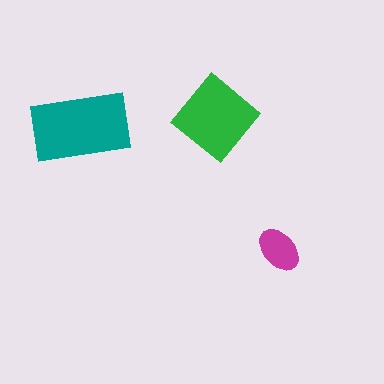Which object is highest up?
The green diamond is topmost.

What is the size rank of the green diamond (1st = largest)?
2nd.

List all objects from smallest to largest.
The magenta ellipse, the green diamond, the teal rectangle.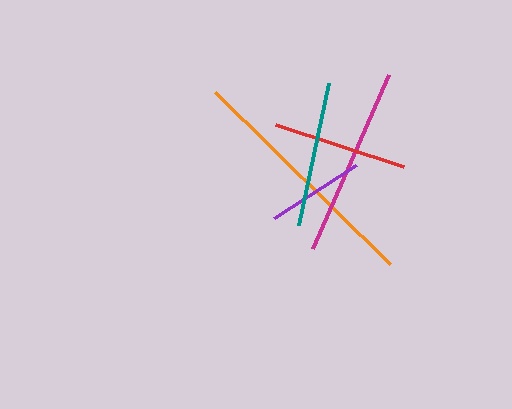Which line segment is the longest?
The orange line is the longest at approximately 245 pixels.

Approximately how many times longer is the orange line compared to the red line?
The orange line is approximately 1.8 times the length of the red line.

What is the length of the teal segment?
The teal segment is approximately 146 pixels long.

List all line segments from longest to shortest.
From longest to shortest: orange, magenta, teal, red, purple.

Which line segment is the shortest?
The purple line is the shortest at approximately 97 pixels.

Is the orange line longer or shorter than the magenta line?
The orange line is longer than the magenta line.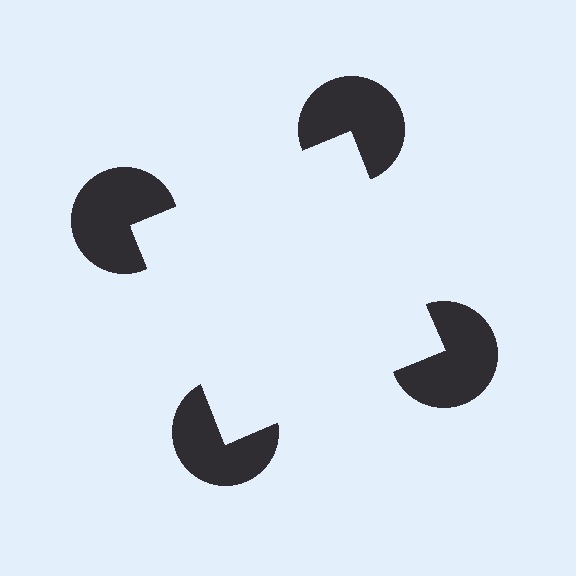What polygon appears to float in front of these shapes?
An illusory square — its edges are inferred from the aligned wedge cuts in the pac-man discs, not physically drawn.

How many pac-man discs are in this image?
There are 4 — one at each vertex of the illusory square.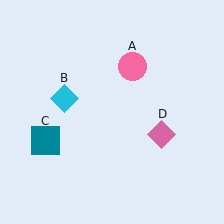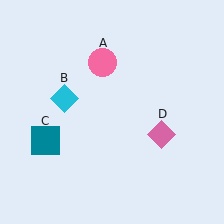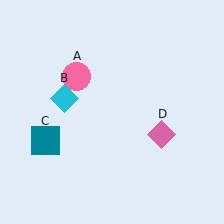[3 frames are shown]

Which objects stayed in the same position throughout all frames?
Cyan diamond (object B) and teal square (object C) and pink diamond (object D) remained stationary.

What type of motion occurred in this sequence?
The pink circle (object A) rotated counterclockwise around the center of the scene.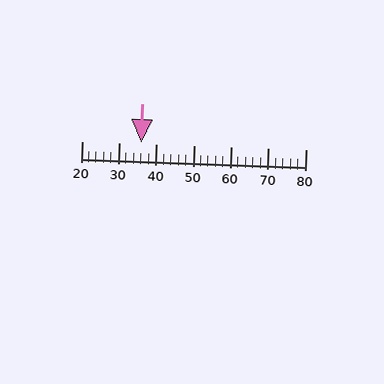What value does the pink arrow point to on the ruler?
The pink arrow points to approximately 36.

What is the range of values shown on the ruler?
The ruler shows values from 20 to 80.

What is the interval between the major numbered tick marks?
The major tick marks are spaced 10 units apart.